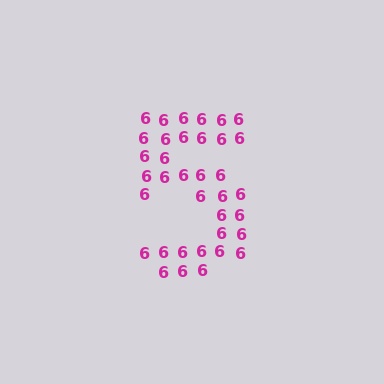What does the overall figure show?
The overall figure shows the digit 5.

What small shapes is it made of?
It is made of small digit 6's.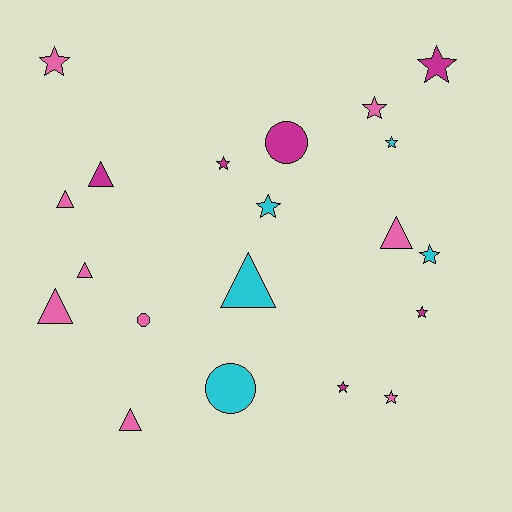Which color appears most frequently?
Pink, with 9 objects.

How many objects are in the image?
There are 20 objects.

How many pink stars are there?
There are 3 pink stars.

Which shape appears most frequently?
Star, with 10 objects.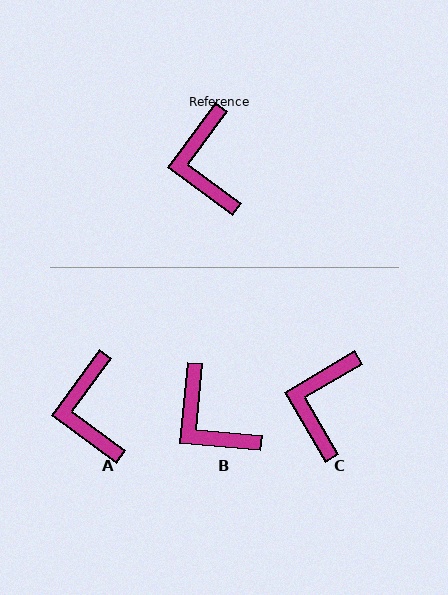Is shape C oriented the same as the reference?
No, it is off by about 23 degrees.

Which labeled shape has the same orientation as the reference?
A.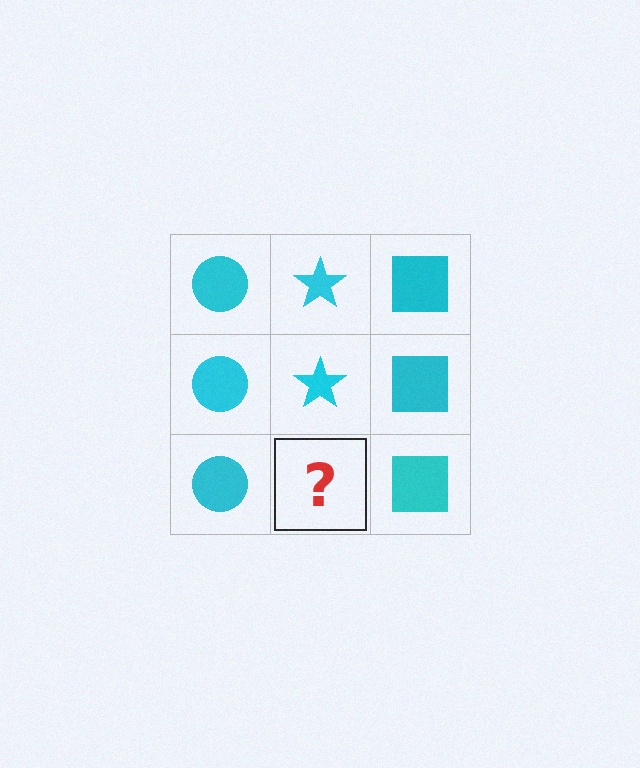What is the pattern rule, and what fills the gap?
The rule is that each column has a consistent shape. The gap should be filled with a cyan star.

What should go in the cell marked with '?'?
The missing cell should contain a cyan star.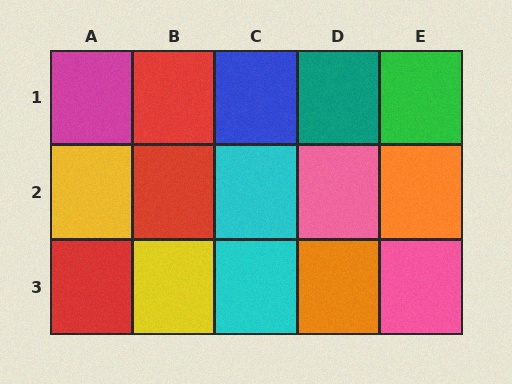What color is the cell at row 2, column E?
Orange.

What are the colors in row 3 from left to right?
Red, yellow, cyan, orange, pink.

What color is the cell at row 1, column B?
Red.